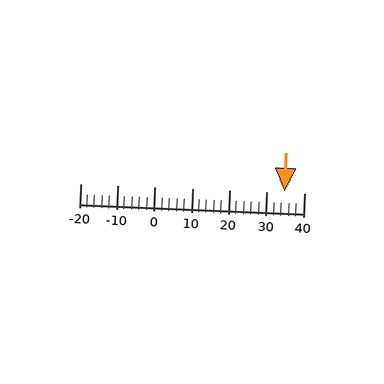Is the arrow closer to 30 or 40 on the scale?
The arrow is closer to 30.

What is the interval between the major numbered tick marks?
The major tick marks are spaced 10 units apart.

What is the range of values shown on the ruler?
The ruler shows values from -20 to 40.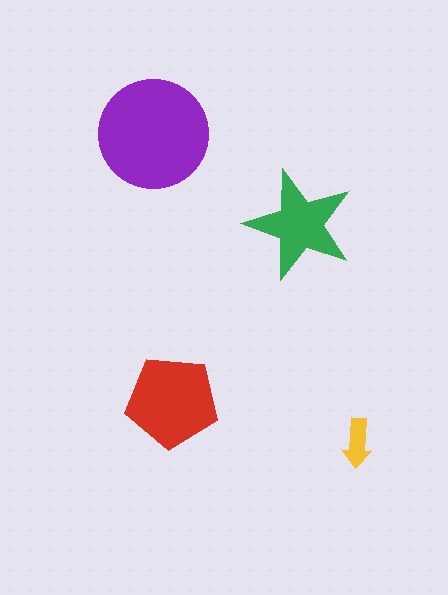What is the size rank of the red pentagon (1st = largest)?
2nd.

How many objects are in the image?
There are 4 objects in the image.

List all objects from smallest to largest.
The yellow arrow, the green star, the red pentagon, the purple circle.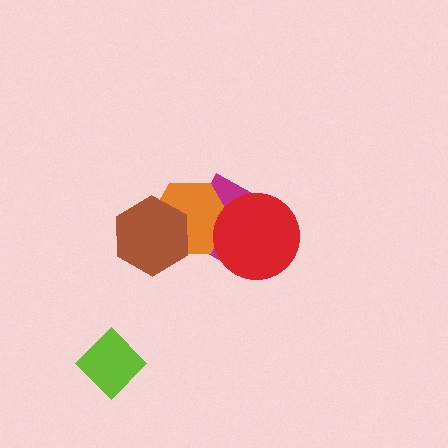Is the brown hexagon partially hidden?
No, no other shape covers it.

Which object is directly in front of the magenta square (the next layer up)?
The orange hexagon is directly in front of the magenta square.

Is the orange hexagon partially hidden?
Yes, it is partially covered by another shape.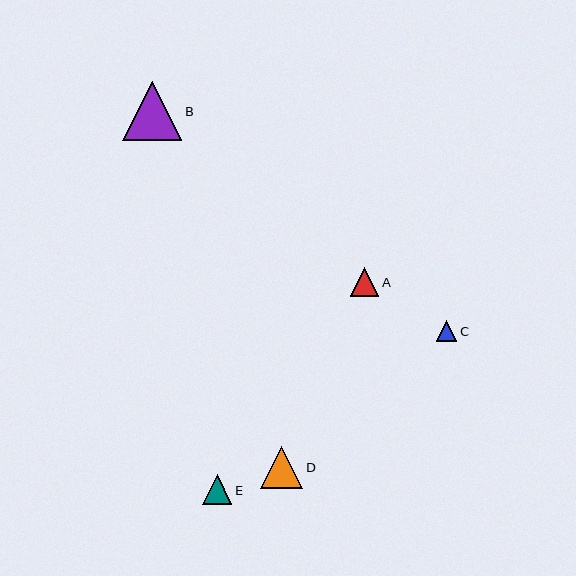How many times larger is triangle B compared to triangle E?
Triangle B is approximately 2.0 times the size of triangle E.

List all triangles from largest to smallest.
From largest to smallest: B, D, E, A, C.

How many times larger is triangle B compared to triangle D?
Triangle B is approximately 1.4 times the size of triangle D.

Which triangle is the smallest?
Triangle C is the smallest with a size of approximately 21 pixels.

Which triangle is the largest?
Triangle B is the largest with a size of approximately 59 pixels.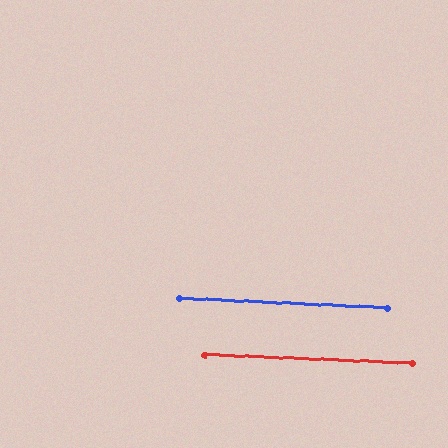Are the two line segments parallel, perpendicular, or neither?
Parallel — their directions differ by only 0.4°.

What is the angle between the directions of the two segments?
Approximately 0 degrees.